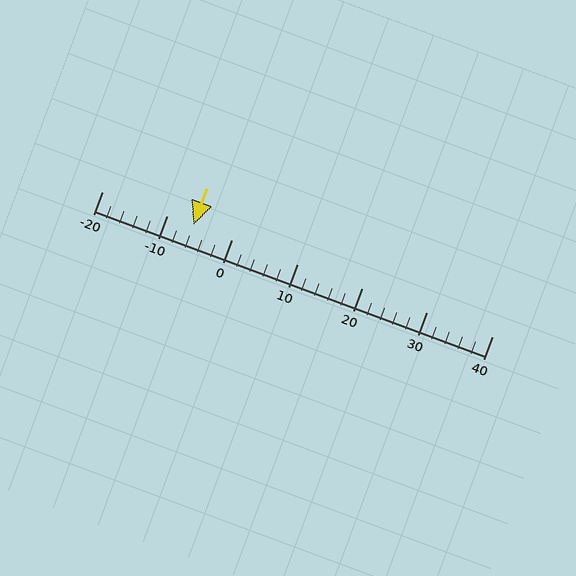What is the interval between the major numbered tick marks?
The major tick marks are spaced 10 units apart.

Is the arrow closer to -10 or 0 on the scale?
The arrow is closer to -10.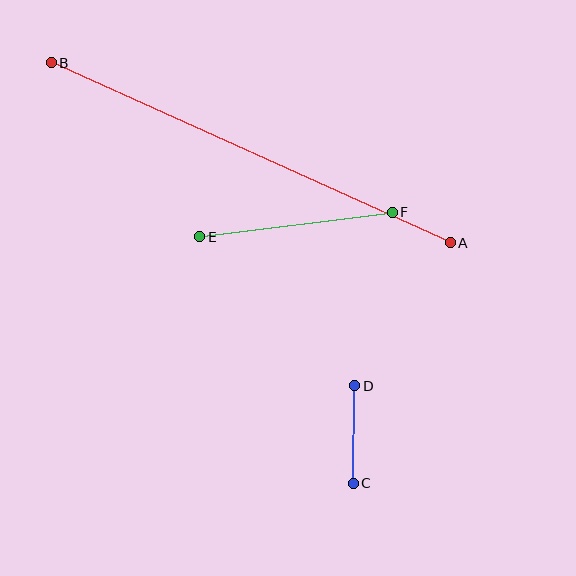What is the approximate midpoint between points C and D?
The midpoint is at approximately (354, 434) pixels.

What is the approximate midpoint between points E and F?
The midpoint is at approximately (296, 225) pixels.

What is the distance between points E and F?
The distance is approximately 194 pixels.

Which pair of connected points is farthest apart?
Points A and B are farthest apart.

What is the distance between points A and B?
The distance is approximately 438 pixels.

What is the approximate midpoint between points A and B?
The midpoint is at approximately (251, 153) pixels.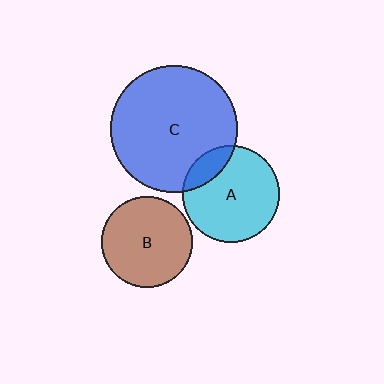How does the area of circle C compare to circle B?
Approximately 1.9 times.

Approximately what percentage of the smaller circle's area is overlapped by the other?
Approximately 15%.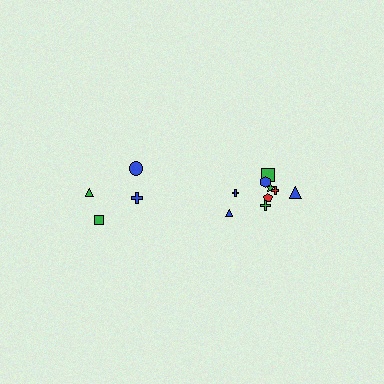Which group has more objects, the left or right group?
The right group.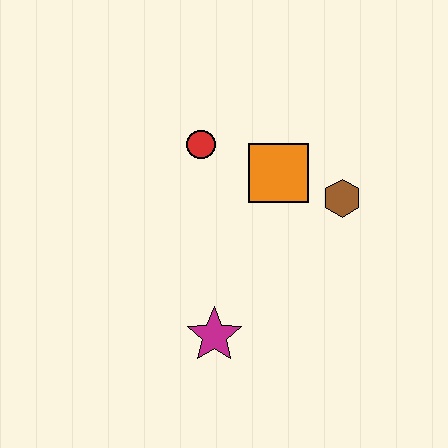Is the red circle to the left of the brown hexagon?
Yes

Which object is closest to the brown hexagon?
The orange square is closest to the brown hexagon.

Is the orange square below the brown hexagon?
No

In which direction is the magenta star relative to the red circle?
The magenta star is below the red circle.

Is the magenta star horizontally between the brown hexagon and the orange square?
No